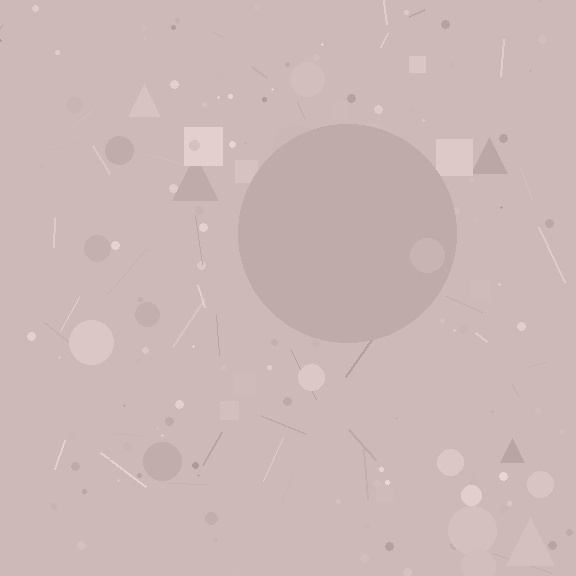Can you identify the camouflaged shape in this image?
The camouflaged shape is a circle.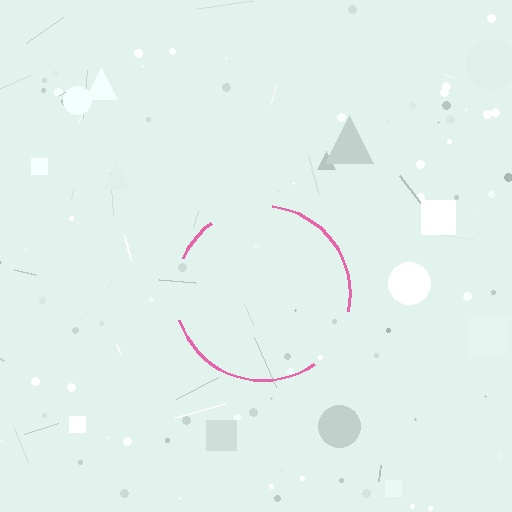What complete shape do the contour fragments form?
The contour fragments form a circle.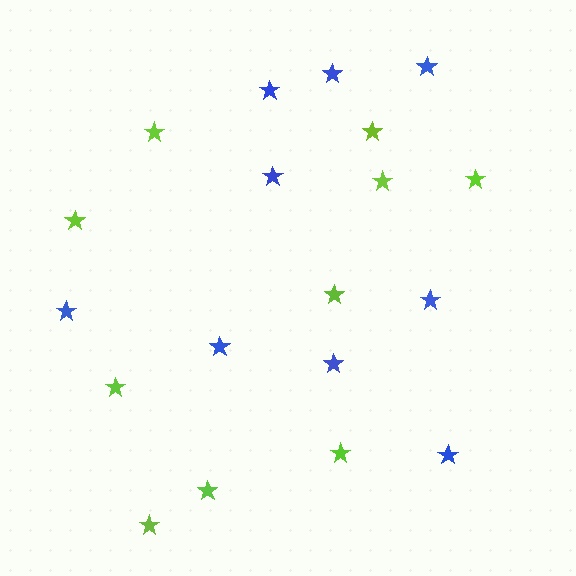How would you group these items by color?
There are 2 groups: one group of lime stars (10) and one group of blue stars (9).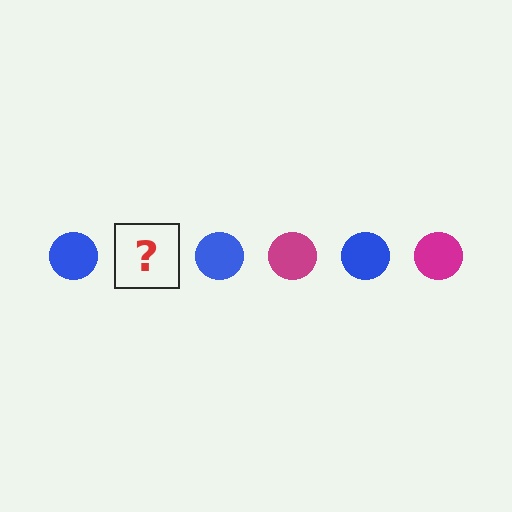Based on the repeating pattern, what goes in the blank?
The blank should be a magenta circle.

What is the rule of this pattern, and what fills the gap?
The rule is that the pattern cycles through blue, magenta circles. The gap should be filled with a magenta circle.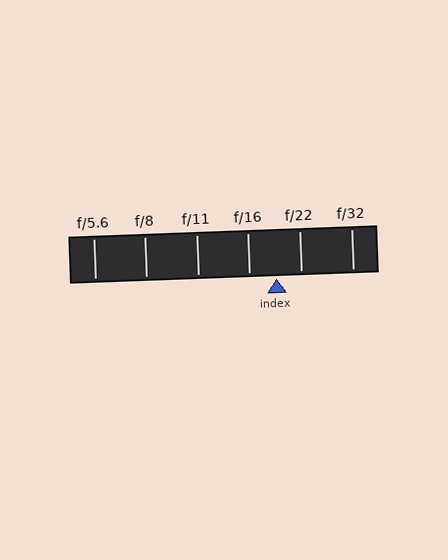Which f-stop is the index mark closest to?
The index mark is closest to f/22.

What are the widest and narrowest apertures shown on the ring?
The widest aperture shown is f/5.6 and the narrowest is f/32.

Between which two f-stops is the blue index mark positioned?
The index mark is between f/16 and f/22.